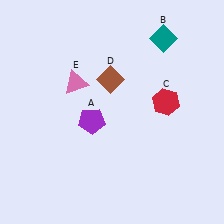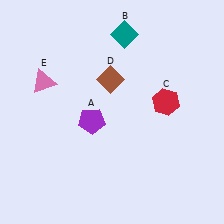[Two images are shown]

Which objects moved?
The objects that moved are: the teal diamond (B), the pink triangle (E).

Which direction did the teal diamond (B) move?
The teal diamond (B) moved left.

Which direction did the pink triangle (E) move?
The pink triangle (E) moved left.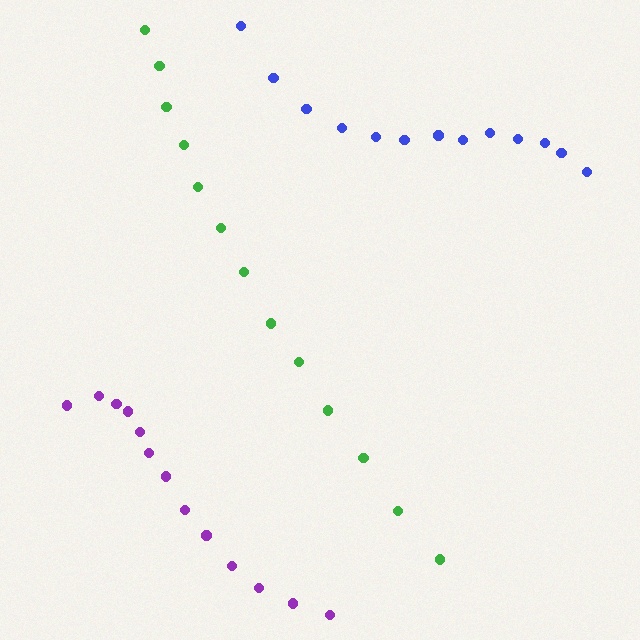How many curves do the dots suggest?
There are 3 distinct paths.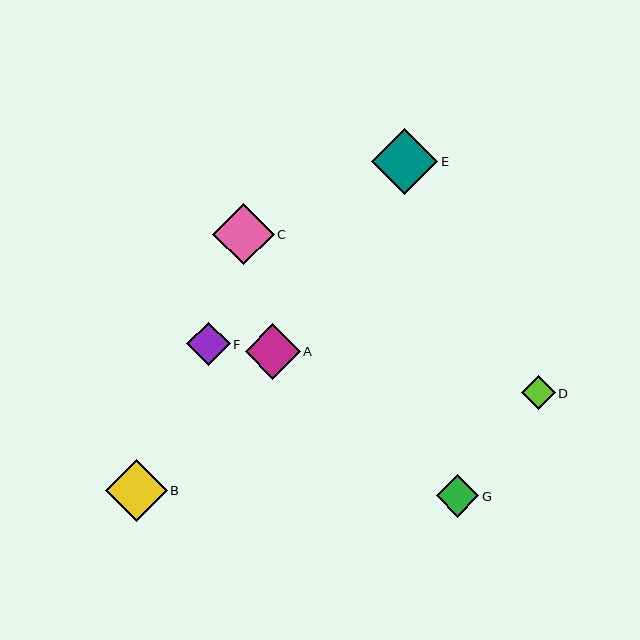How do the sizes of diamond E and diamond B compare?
Diamond E and diamond B are approximately the same size.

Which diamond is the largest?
Diamond E is the largest with a size of approximately 66 pixels.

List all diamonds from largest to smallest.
From largest to smallest: E, B, C, A, F, G, D.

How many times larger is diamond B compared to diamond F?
Diamond B is approximately 1.4 times the size of diamond F.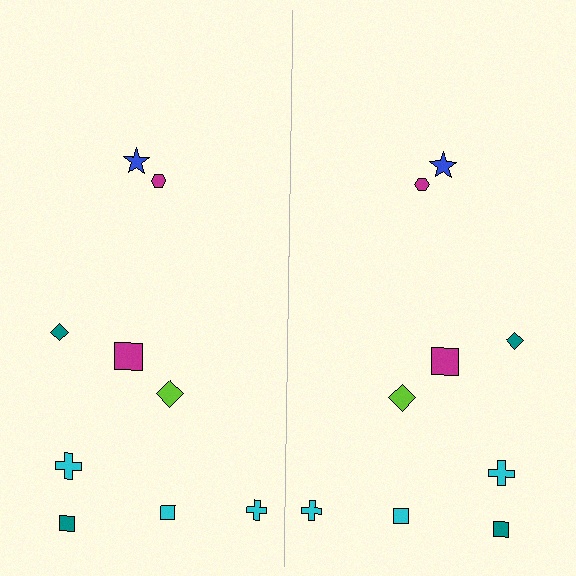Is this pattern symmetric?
Yes, this pattern has bilateral (reflection) symmetry.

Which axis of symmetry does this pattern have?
The pattern has a vertical axis of symmetry running through the center of the image.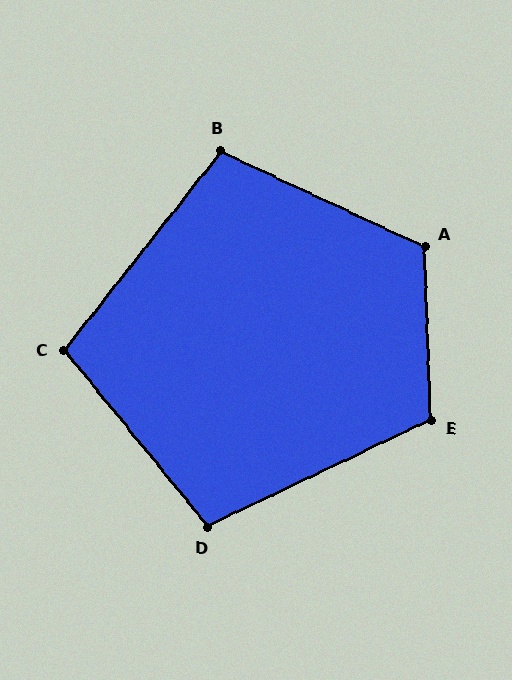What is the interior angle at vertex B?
Approximately 103 degrees (obtuse).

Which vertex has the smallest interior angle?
C, at approximately 103 degrees.